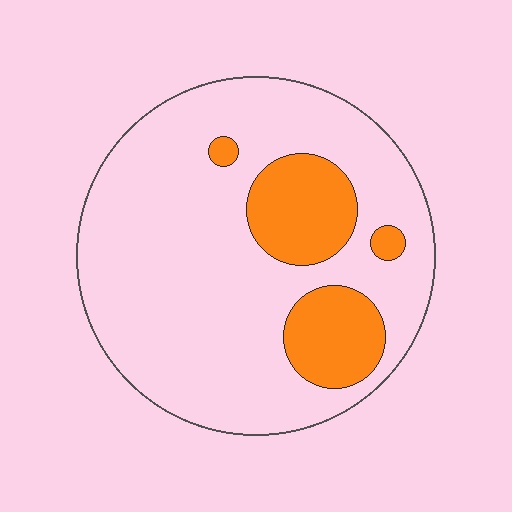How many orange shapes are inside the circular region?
4.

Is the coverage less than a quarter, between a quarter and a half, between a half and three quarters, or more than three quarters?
Less than a quarter.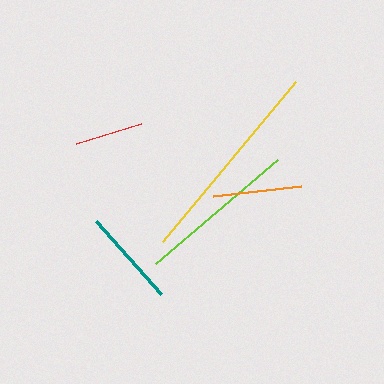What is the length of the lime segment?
The lime segment is approximately 160 pixels long.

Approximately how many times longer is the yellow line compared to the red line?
The yellow line is approximately 3.1 times the length of the red line.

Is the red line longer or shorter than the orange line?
The orange line is longer than the red line.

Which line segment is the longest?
The yellow line is the longest at approximately 208 pixels.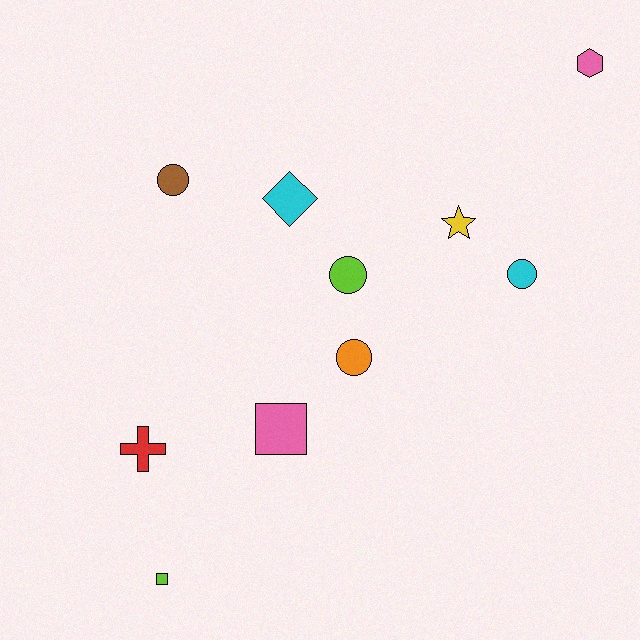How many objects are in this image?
There are 10 objects.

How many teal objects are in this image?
There are no teal objects.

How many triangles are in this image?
There are no triangles.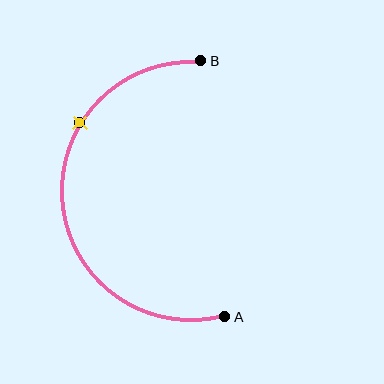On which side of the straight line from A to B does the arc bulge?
The arc bulges to the left of the straight line connecting A and B.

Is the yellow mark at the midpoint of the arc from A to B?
No. The yellow mark lies on the arc but is closer to endpoint B. The arc midpoint would be at the point on the curve equidistant along the arc from both A and B.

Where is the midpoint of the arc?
The arc midpoint is the point on the curve farthest from the straight line joining A and B. It sits to the left of that line.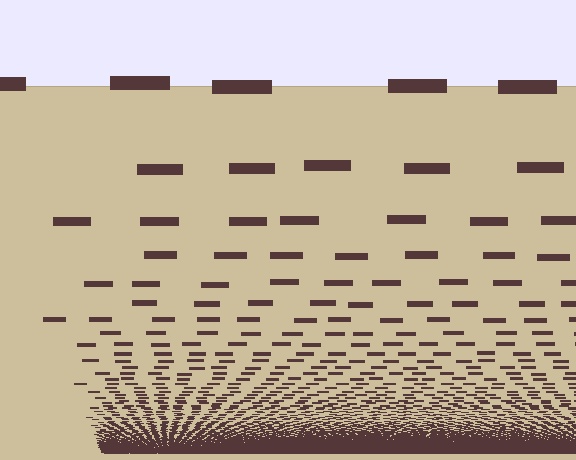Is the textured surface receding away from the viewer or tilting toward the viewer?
The surface appears to tilt toward the viewer. Texture elements get larger and sparser toward the top.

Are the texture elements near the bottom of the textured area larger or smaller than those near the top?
Smaller. The gradient is inverted — elements near the bottom are smaller and denser.